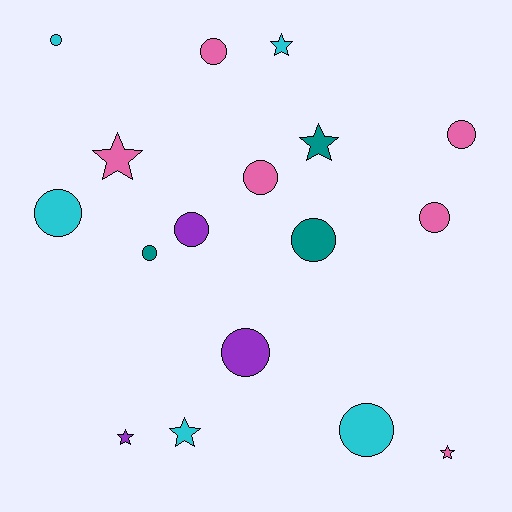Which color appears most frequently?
Pink, with 6 objects.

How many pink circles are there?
There are 4 pink circles.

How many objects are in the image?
There are 17 objects.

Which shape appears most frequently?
Circle, with 11 objects.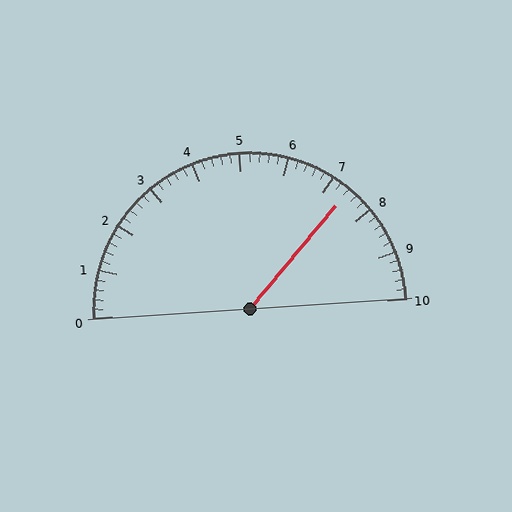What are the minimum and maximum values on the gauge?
The gauge ranges from 0 to 10.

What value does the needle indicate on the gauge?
The needle indicates approximately 7.4.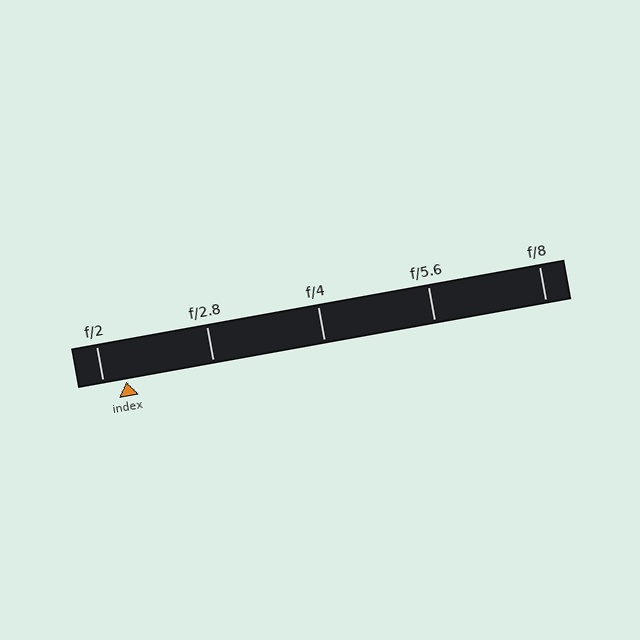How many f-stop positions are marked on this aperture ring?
There are 5 f-stop positions marked.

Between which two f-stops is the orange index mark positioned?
The index mark is between f/2 and f/2.8.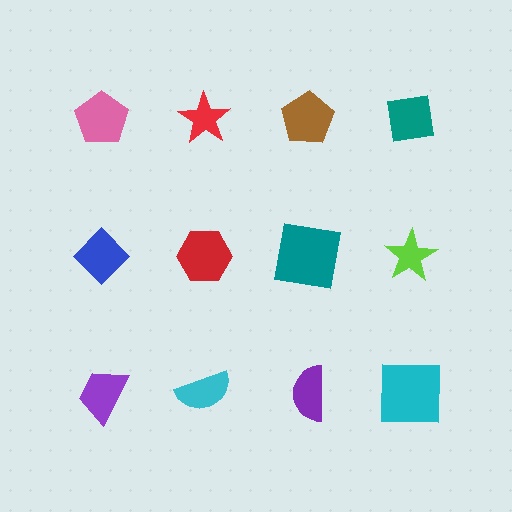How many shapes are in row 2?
4 shapes.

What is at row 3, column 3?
A purple semicircle.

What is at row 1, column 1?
A pink pentagon.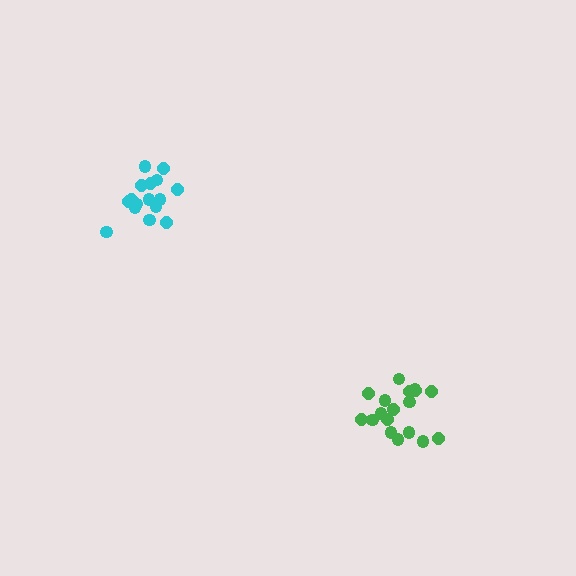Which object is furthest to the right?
The green cluster is rightmost.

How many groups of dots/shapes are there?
There are 2 groups.